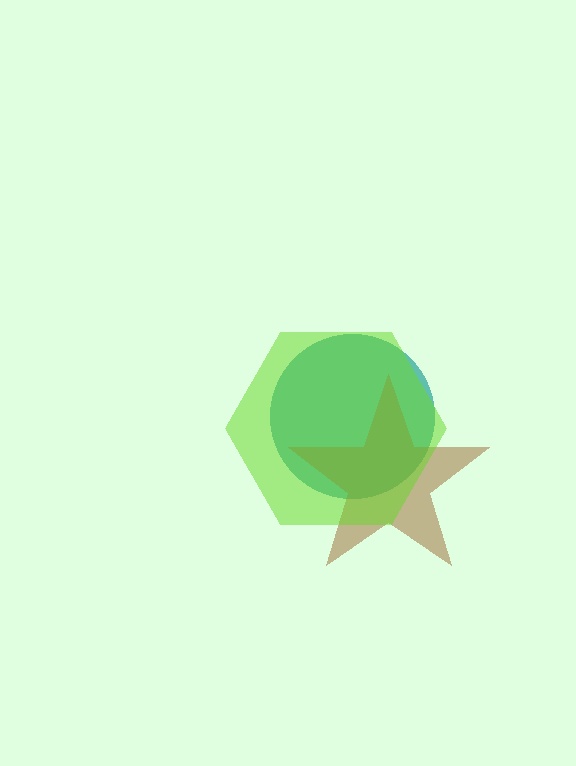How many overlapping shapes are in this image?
There are 3 overlapping shapes in the image.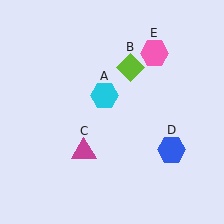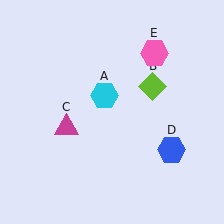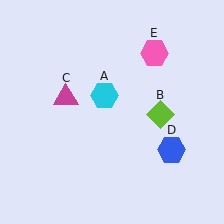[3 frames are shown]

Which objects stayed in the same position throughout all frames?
Cyan hexagon (object A) and blue hexagon (object D) and pink hexagon (object E) remained stationary.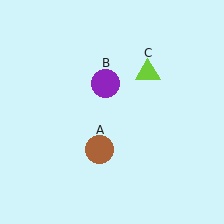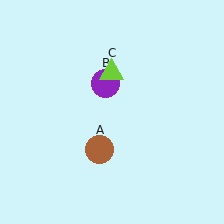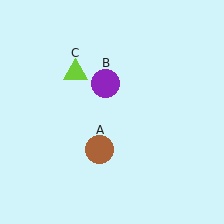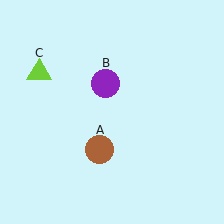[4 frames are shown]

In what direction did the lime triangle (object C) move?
The lime triangle (object C) moved left.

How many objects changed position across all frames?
1 object changed position: lime triangle (object C).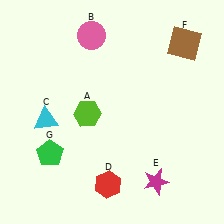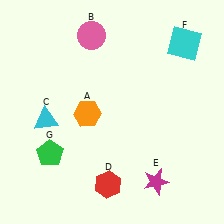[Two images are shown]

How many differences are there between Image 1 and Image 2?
There are 2 differences between the two images.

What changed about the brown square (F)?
In Image 1, F is brown. In Image 2, it changed to cyan.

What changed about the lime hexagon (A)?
In Image 1, A is lime. In Image 2, it changed to orange.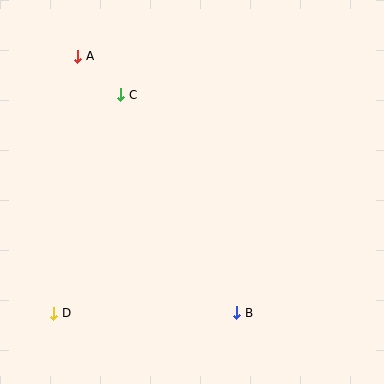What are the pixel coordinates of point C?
Point C is at (121, 95).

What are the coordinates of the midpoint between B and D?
The midpoint between B and D is at (145, 313).